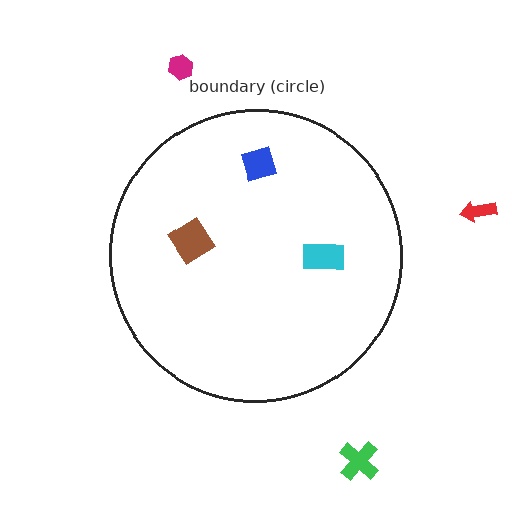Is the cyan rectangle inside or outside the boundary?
Inside.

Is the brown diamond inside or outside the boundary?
Inside.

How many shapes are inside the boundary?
3 inside, 3 outside.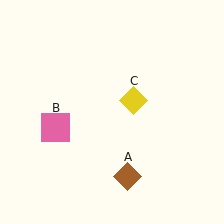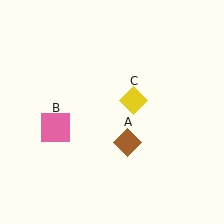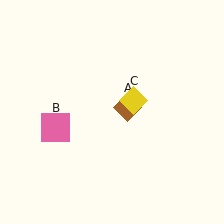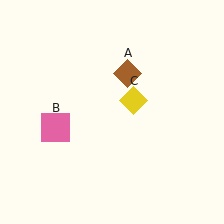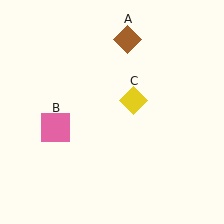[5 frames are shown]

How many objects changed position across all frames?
1 object changed position: brown diamond (object A).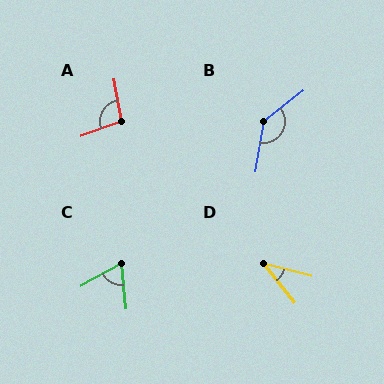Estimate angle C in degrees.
Approximately 67 degrees.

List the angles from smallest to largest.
D (37°), C (67°), A (99°), B (137°).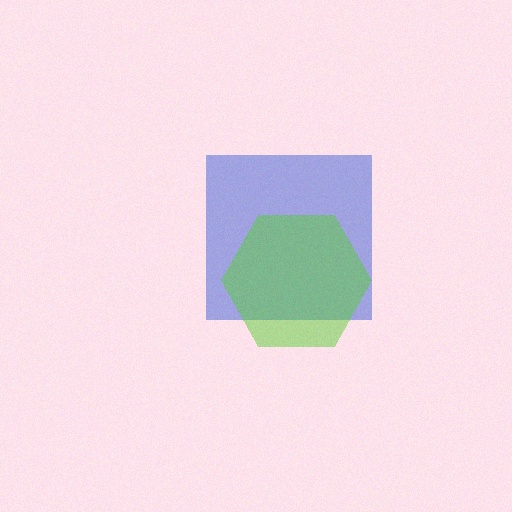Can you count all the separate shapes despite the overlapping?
Yes, there are 2 separate shapes.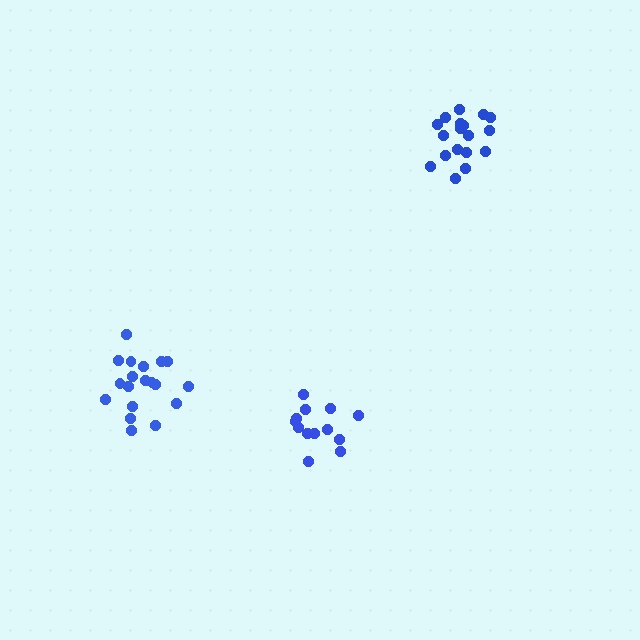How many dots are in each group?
Group 1: 18 dots, Group 2: 13 dots, Group 3: 19 dots (50 total).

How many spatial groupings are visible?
There are 3 spatial groupings.